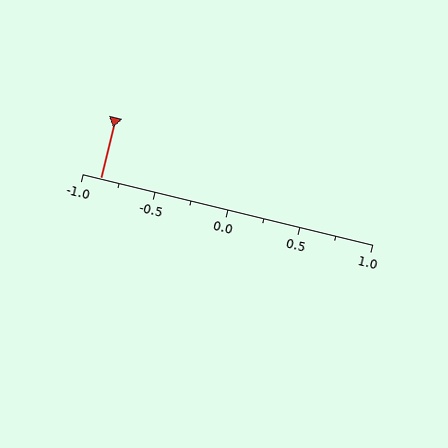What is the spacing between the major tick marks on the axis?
The major ticks are spaced 0.5 apart.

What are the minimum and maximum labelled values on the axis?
The axis runs from -1.0 to 1.0.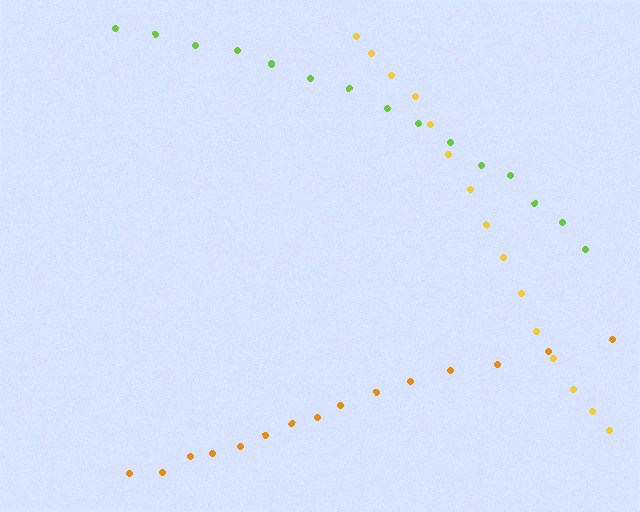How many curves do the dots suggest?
There are 3 distinct paths.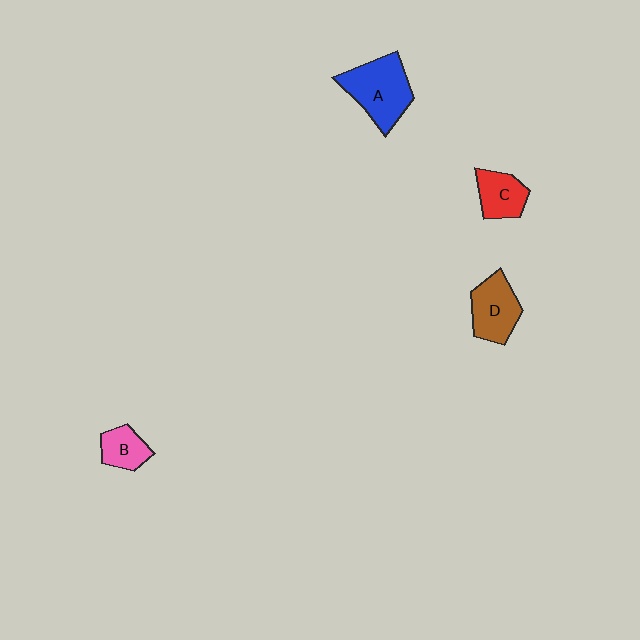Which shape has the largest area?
Shape A (blue).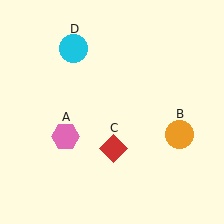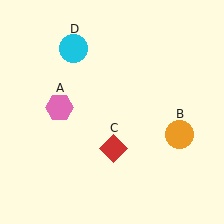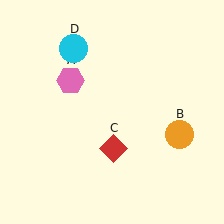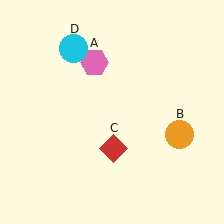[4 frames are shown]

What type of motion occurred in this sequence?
The pink hexagon (object A) rotated clockwise around the center of the scene.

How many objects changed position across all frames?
1 object changed position: pink hexagon (object A).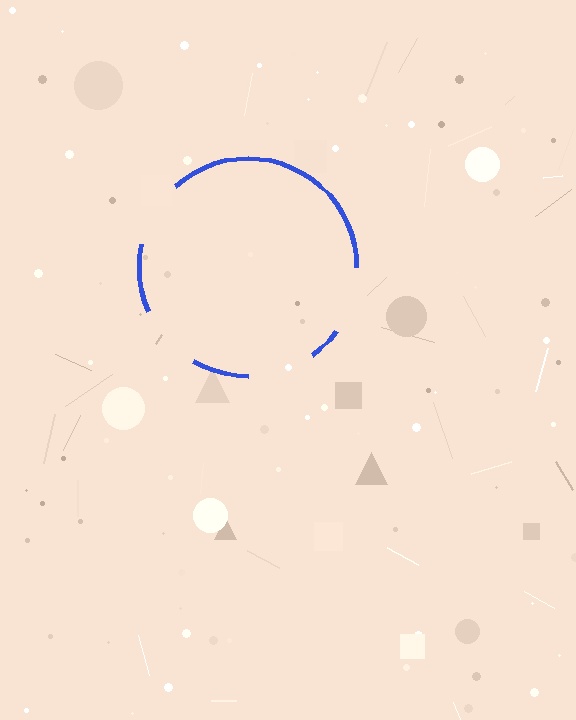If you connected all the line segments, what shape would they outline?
They would outline a circle.